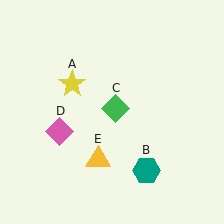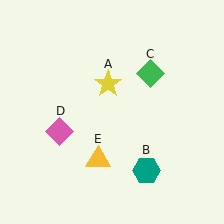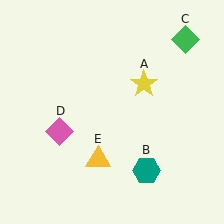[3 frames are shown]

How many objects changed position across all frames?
2 objects changed position: yellow star (object A), green diamond (object C).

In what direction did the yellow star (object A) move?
The yellow star (object A) moved right.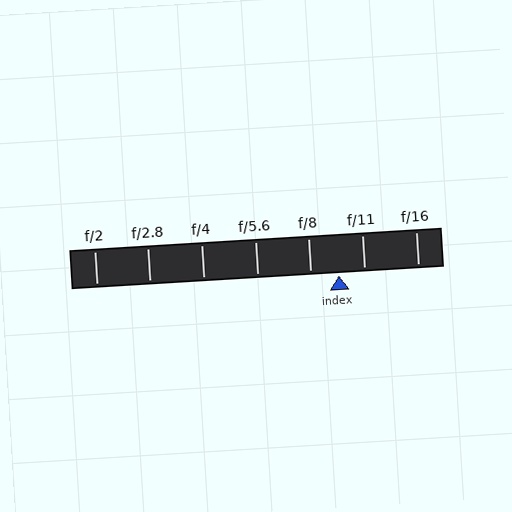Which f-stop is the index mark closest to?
The index mark is closest to f/11.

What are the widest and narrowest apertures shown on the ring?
The widest aperture shown is f/2 and the narrowest is f/16.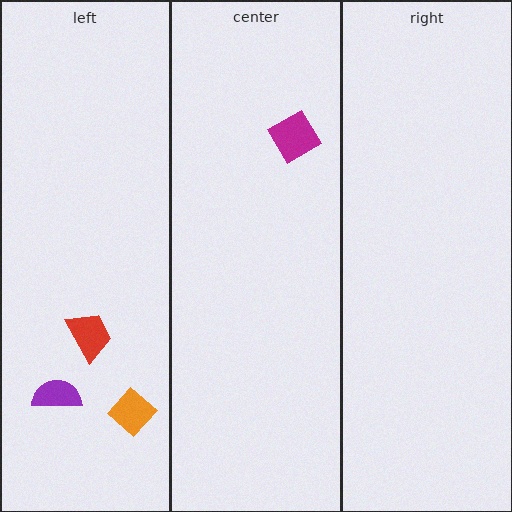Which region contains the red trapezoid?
The left region.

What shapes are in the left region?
The red trapezoid, the purple semicircle, the orange diamond.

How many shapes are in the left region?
3.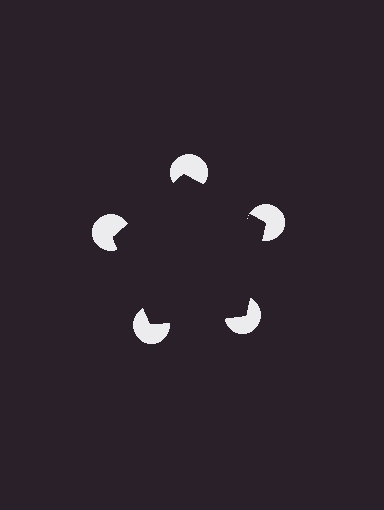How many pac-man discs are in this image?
There are 5 — one at each vertex of the illusory pentagon.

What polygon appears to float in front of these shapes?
An illusory pentagon — its edges are inferred from the aligned wedge cuts in the pac-man discs, not physically drawn.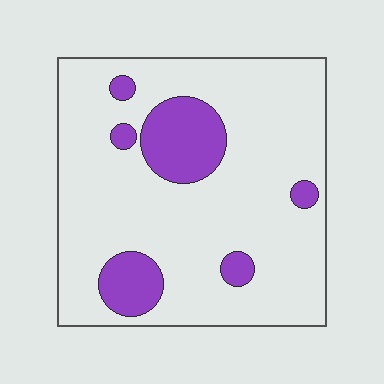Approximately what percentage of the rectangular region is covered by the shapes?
Approximately 15%.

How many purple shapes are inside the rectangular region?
6.